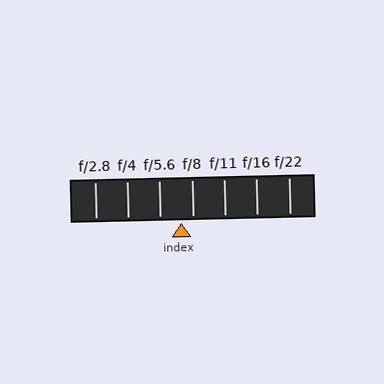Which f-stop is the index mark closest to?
The index mark is closest to f/8.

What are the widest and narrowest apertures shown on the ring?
The widest aperture shown is f/2.8 and the narrowest is f/22.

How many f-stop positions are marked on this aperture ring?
There are 7 f-stop positions marked.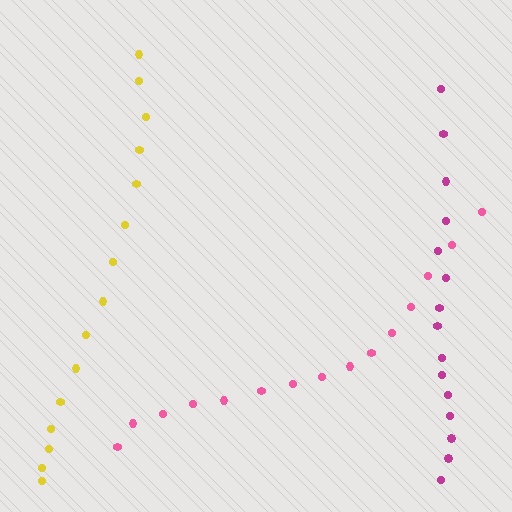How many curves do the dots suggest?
There are 3 distinct paths.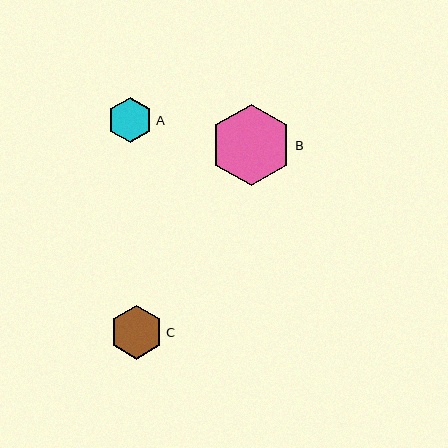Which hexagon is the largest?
Hexagon B is the largest with a size of approximately 81 pixels.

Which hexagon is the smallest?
Hexagon A is the smallest with a size of approximately 45 pixels.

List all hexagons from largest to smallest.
From largest to smallest: B, C, A.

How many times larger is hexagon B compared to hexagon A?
Hexagon B is approximately 1.8 times the size of hexagon A.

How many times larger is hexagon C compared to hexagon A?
Hexagon C is approximately 1.2 times the size of hexagon A.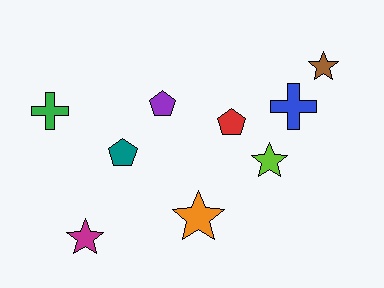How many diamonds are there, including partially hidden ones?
There are no diamonds.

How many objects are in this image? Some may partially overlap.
There are 9 objects.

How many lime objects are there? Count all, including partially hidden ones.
There is 1 lime object.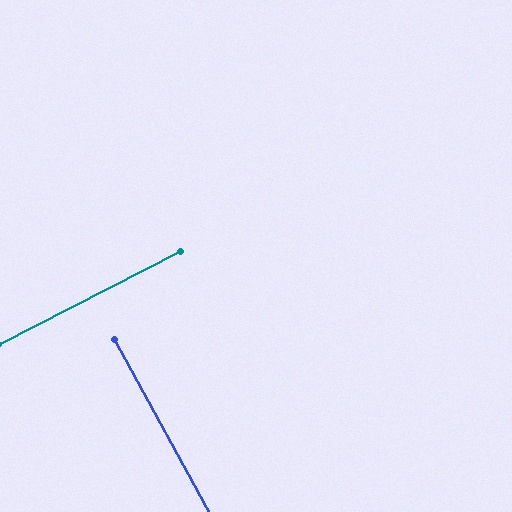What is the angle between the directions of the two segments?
Approximately 88 degrees.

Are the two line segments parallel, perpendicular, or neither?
Perpendicular — they meet at approximately 88°.